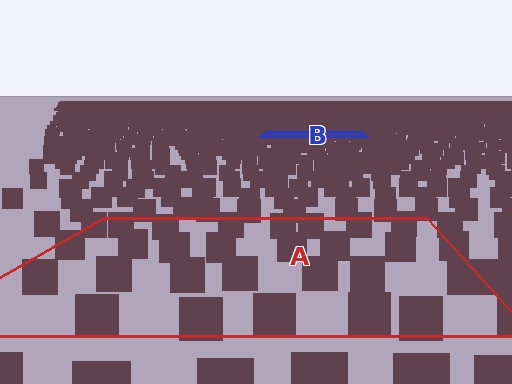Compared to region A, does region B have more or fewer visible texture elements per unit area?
Region B has more texture elements per unit area — they are packed more densely because it is farther away.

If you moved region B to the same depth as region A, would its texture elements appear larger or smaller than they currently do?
They would appear larger. At a closer depth, the same texture elements are projected at a bigger on-screen size.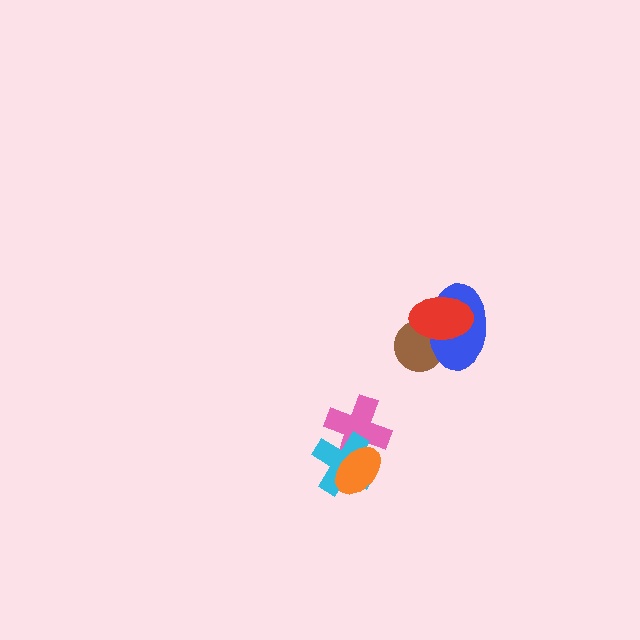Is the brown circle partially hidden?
Yes, it is partially covered by another shape.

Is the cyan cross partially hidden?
Yes, it is partially covered by another shape.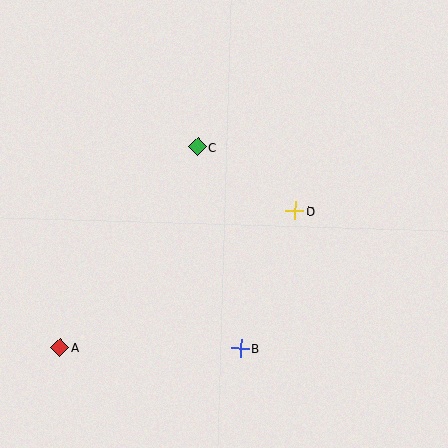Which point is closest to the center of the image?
Point D at (295, 211) is closest to the center.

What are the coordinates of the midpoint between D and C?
The midpoint between D and C is at (246, 179).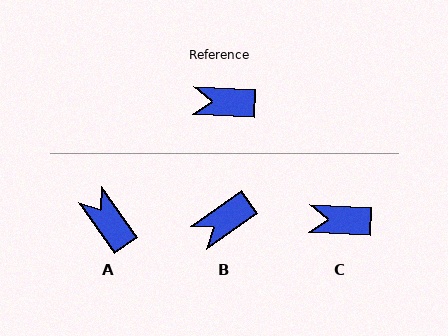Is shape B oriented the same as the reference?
No, it is off by about 37 degrees.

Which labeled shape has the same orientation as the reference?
C.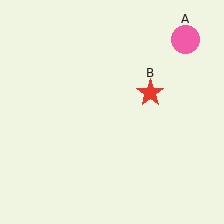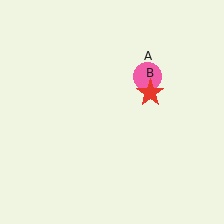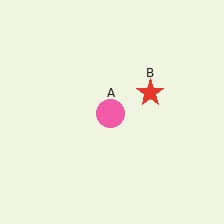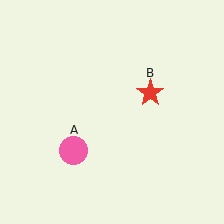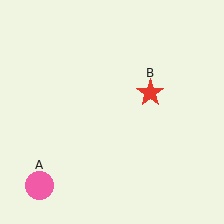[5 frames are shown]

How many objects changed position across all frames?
1 object changed position: pink circle (object A).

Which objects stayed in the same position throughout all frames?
Red star (object B) remained stationary.